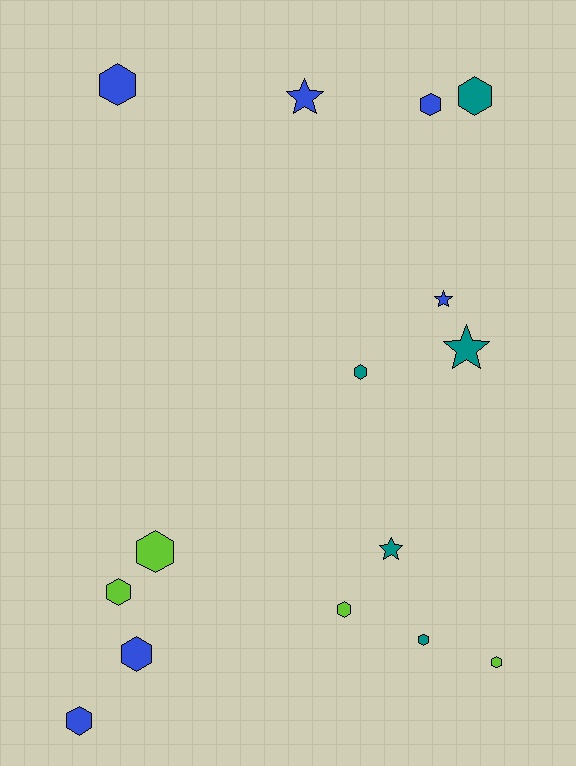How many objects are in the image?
There are 15 objects.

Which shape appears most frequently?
Hexagon, with 11 objects.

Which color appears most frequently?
Blue, with 6 objects.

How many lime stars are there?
There are no lime stars.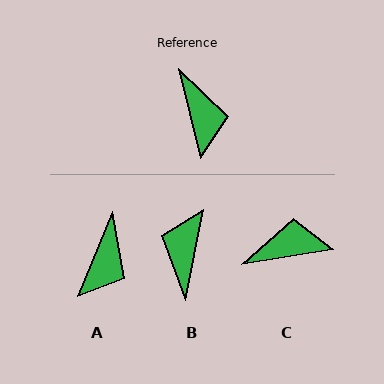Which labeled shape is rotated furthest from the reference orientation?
B, about 155 degrees away.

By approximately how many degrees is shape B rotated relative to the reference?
Approximately 155 degrees counter-clockwise.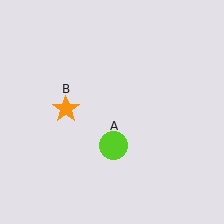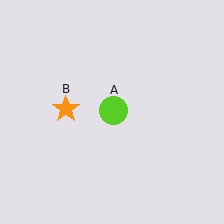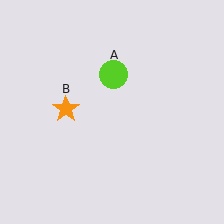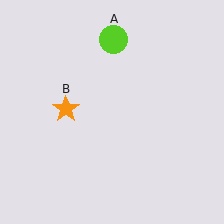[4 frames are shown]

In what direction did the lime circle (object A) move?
The lime circle (object A) moved up.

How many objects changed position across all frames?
1 object changed position: lime circle (object A).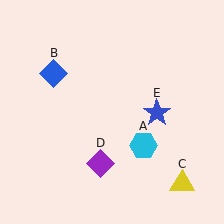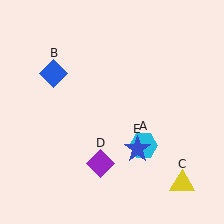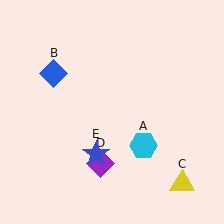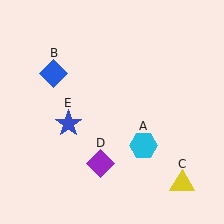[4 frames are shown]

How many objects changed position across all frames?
1 object changed position: blue star (object E).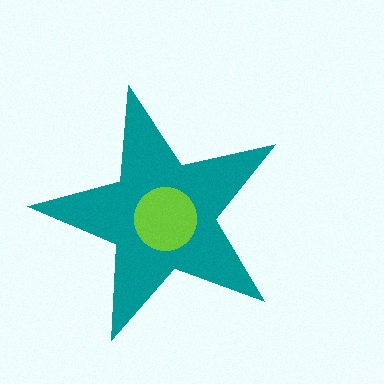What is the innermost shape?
The lime circle.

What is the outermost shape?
The teal star.